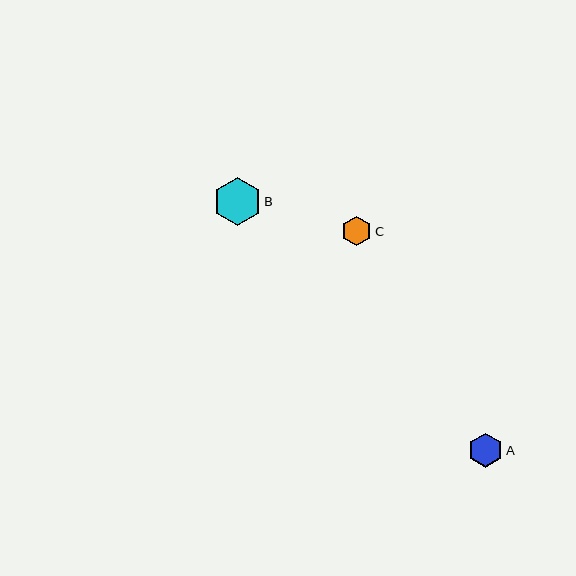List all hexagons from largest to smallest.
From largest to smallest: B, A, C.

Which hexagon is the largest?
Hexagon B is the largest with a size of approximately 48 pixels.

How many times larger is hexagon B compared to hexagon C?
Hexagon B is approximately 1.6 times the size of hexagon C.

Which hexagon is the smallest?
Hexagon C is the smallest with a size of approximately 30 pixels.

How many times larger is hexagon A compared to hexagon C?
Hexagon A is approximately 1.1 times the size of hexagon C.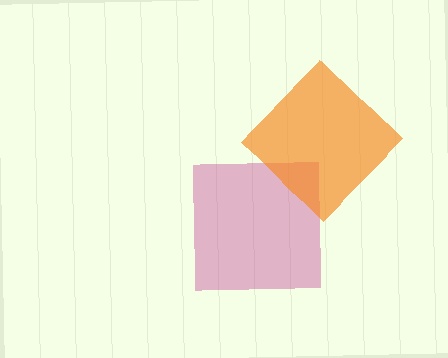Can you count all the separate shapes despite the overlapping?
Yes, there are 2 separate shapes.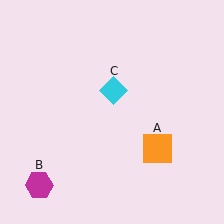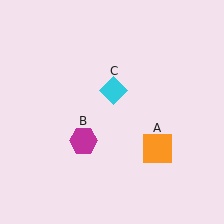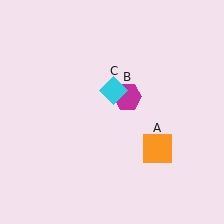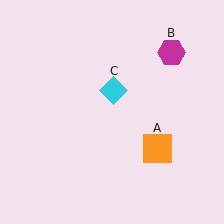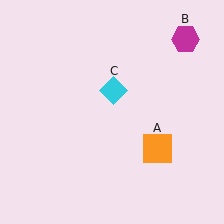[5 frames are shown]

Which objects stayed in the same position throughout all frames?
Orange square (object A) and cyan diamond (object C) remained stationary.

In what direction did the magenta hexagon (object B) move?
The magenta hexagon (object B) moved up and to the right.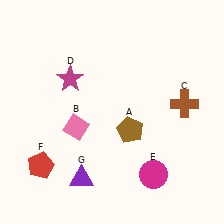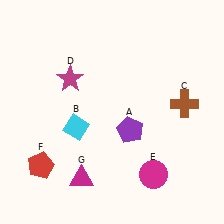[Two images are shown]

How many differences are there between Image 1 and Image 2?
There are 3 differences between the two images.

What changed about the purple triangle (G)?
In Image 1, G is purple. In Image 2, it changed to magenta.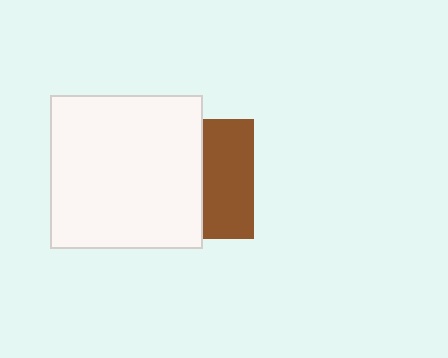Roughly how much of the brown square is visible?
A small part of it is visible (roughly 42%).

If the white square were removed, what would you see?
You would see the complete brown square.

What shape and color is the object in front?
The object in front is a white square.